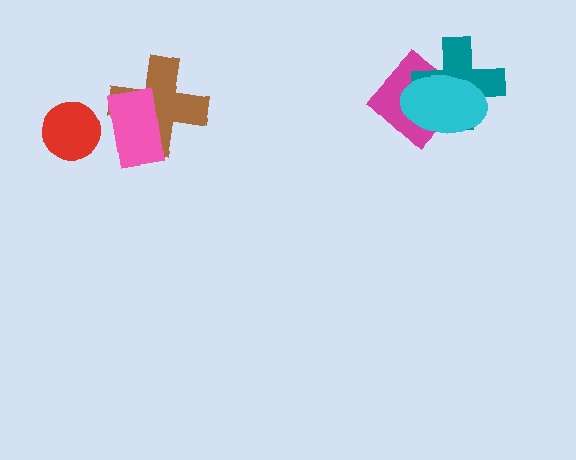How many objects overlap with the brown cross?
1 object overlaps with the brown cross.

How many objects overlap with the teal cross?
2 objects overlap with the teal cross.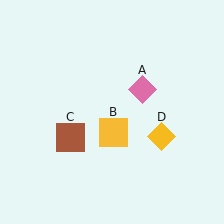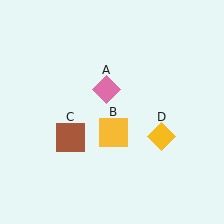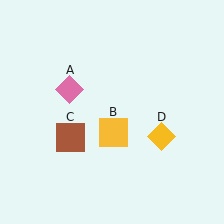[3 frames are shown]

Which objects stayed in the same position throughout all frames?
Yellow square (object B) and brown square (object C) and yellow diamond (object D) remained stationary.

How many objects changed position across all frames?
1 object changed position: pink diamond (object A).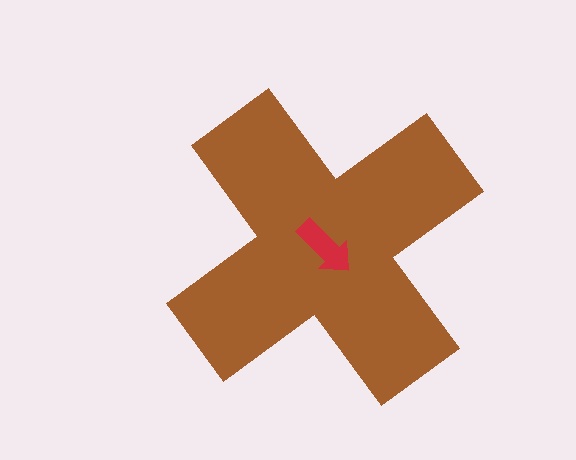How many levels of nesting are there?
2.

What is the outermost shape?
The brown cross.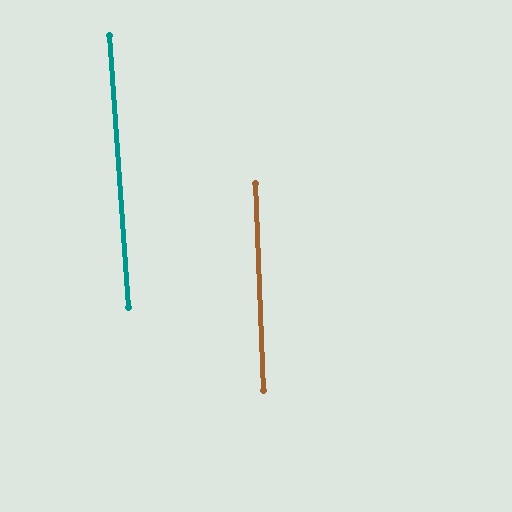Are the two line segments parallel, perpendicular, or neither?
Parallel — their directions differ by only 1.7°.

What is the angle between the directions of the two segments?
Approximately 2 degrees.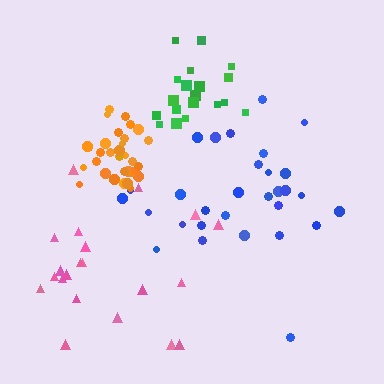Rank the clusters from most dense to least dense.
orange, green, blue, pink.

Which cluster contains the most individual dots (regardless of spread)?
Orange (32).